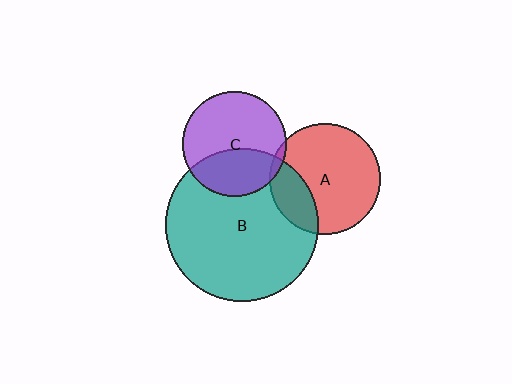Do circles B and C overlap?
Yes.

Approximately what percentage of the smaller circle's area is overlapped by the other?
Approximately 35%.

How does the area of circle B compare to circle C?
Approximately 2.1 times.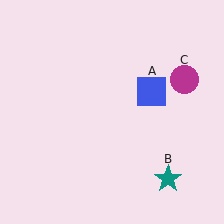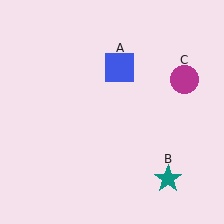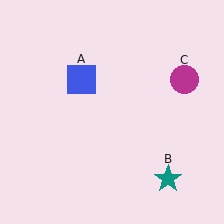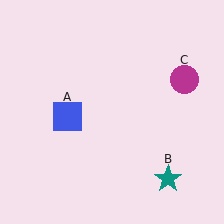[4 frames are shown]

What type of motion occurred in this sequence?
The blue square (object A) rotated counterclockwise around the center of the scene.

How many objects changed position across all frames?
1 object changed position: blue square (object A).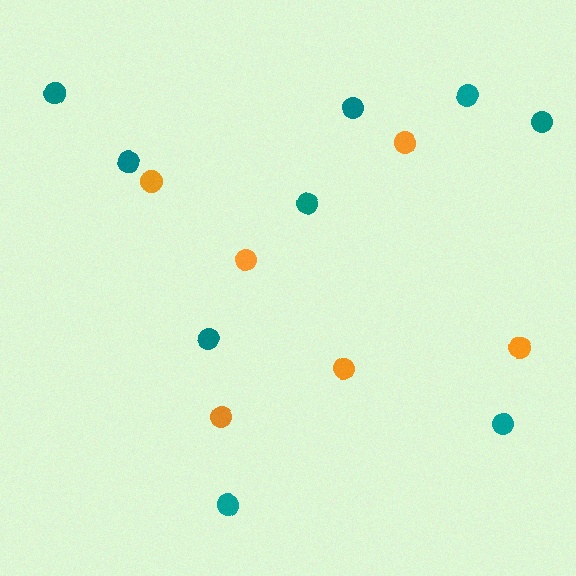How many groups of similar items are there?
There are 2 groups: one group of orange circles (6) and one group of teal circles (9).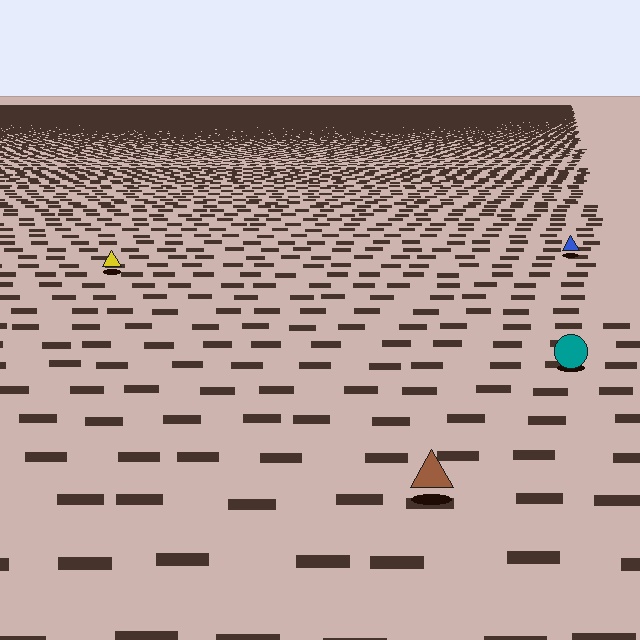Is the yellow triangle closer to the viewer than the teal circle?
No. The teal circle is closer — you can tell from the texture gradient: the ground texture is coarser near it.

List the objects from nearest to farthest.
From nearest to farthest: the brown triangle, the teal circle, the yellow triangle, the blue triangle.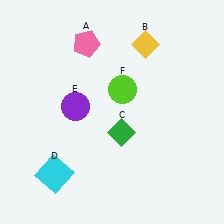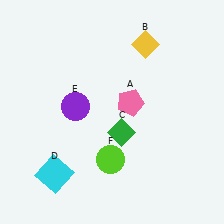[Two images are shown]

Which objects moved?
The objects that moved are: the pink pentagon (A), the lime circle (F).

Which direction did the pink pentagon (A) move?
The pink pentagon (A) moved down.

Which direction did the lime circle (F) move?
The lime circle (F) moved down.